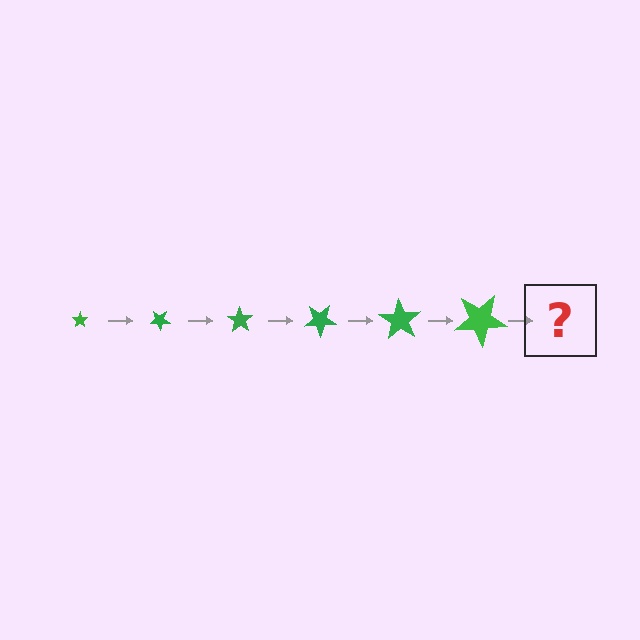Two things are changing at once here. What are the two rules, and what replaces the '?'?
The two rules are that the star grows larger each step and it rotates 35 degrees each step. The '?' should be a star, larger than the previous one and rotated 210 degrees from the start.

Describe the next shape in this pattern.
It should be a star, larger than the previous one and rotated 210 degrees from the start.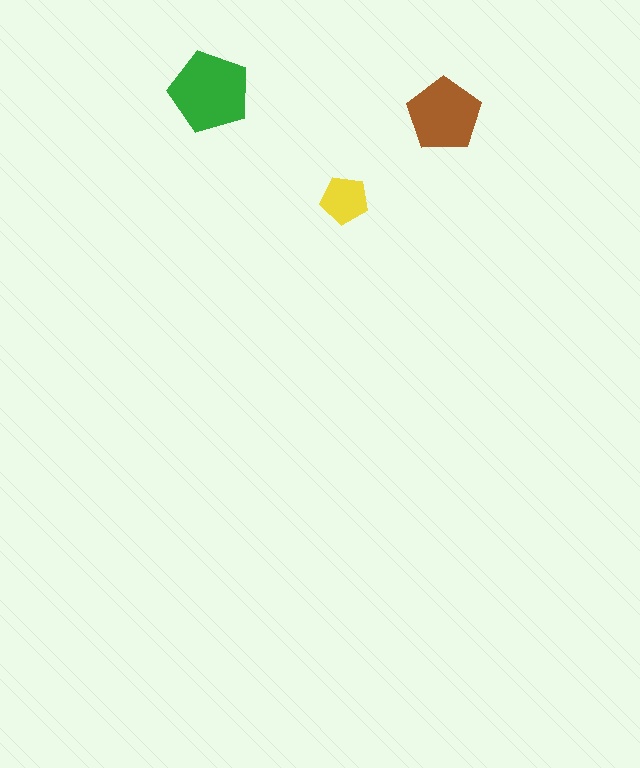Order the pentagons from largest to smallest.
the green one, the brown one, the yellow one.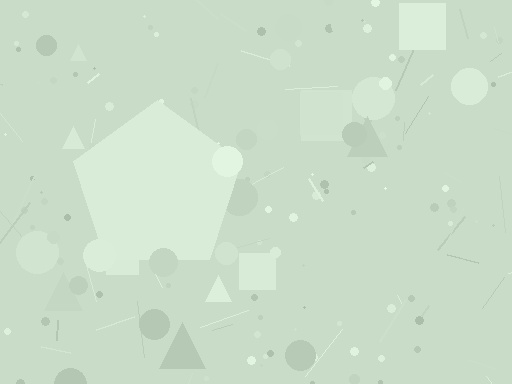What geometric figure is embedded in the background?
A pentagon is embedded in the background.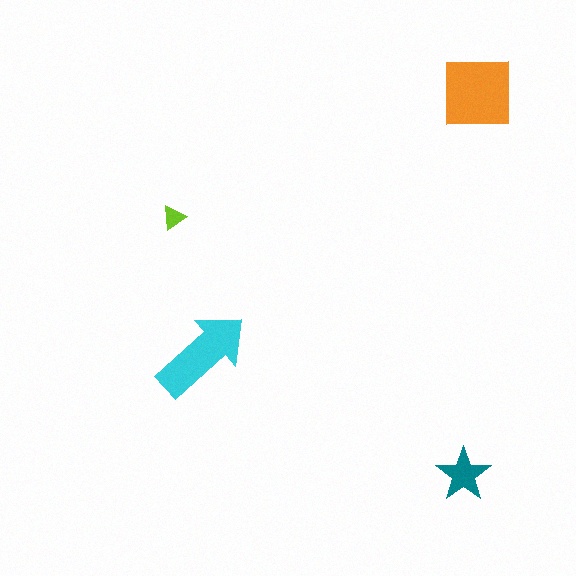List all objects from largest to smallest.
The orange square, the cyan arrow, the teal star, the lime triangle.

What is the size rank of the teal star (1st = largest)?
3rd.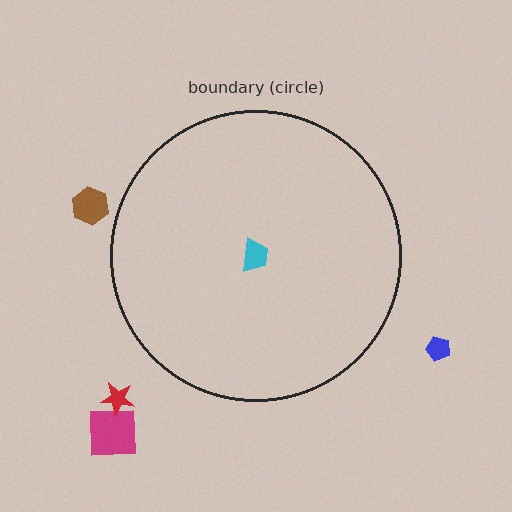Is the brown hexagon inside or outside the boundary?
Outside.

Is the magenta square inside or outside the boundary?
Outside.